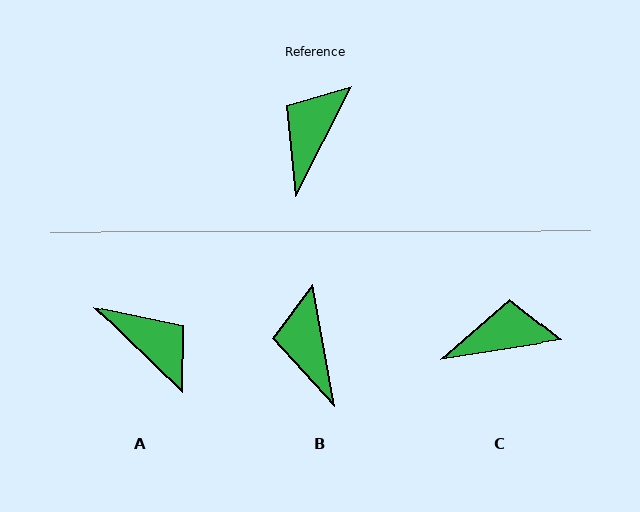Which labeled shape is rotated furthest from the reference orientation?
A, about 107 degrees away.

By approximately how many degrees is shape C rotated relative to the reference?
Approximately 54 degrees clockwise.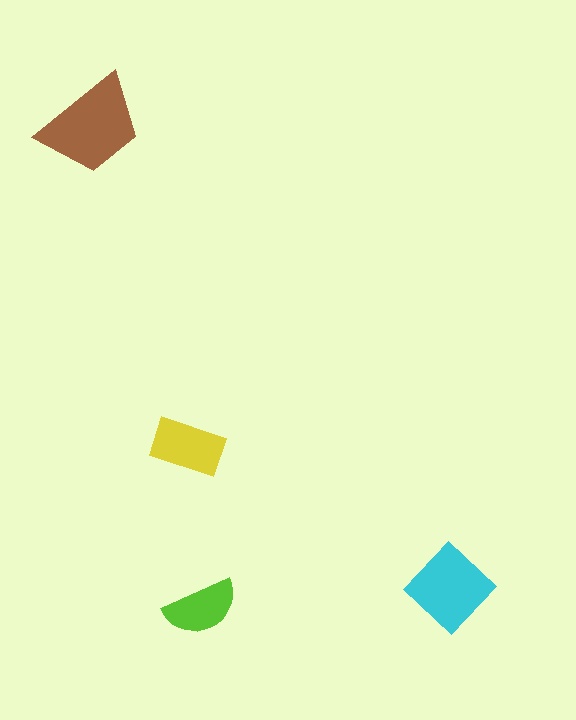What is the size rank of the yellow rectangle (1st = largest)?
3rd.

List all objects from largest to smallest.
The brown trapezoid, the cyan diamond, the yellow rectangle, the lime semicircle.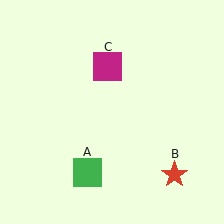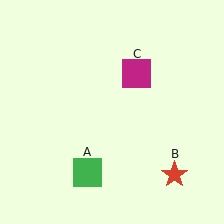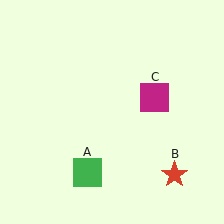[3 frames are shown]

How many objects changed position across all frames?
1 object changed position: magenta square (object C).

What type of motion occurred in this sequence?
The magenta square (object C) rotated clockwise around the center of the scene.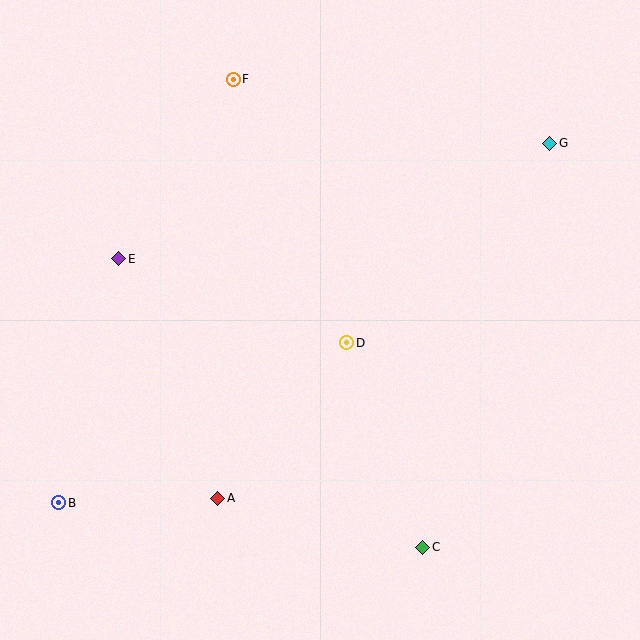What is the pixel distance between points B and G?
The distance between B and G is 609 pixels.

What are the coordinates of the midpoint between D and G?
The midpoint between D and G is at (448, 243).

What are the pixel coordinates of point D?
Point D is at (347, 343).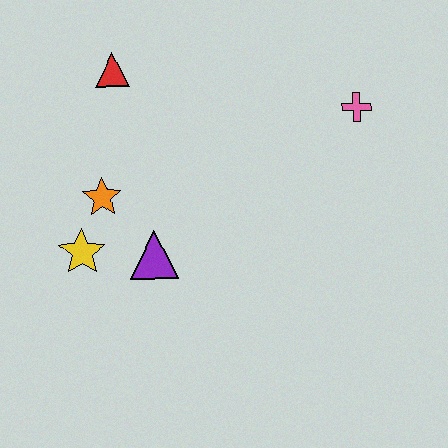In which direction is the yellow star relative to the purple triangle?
The yellow star is to the left of the purple triangle.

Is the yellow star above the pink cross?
No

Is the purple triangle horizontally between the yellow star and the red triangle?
No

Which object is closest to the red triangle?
The orange star is closest to the red triangle.